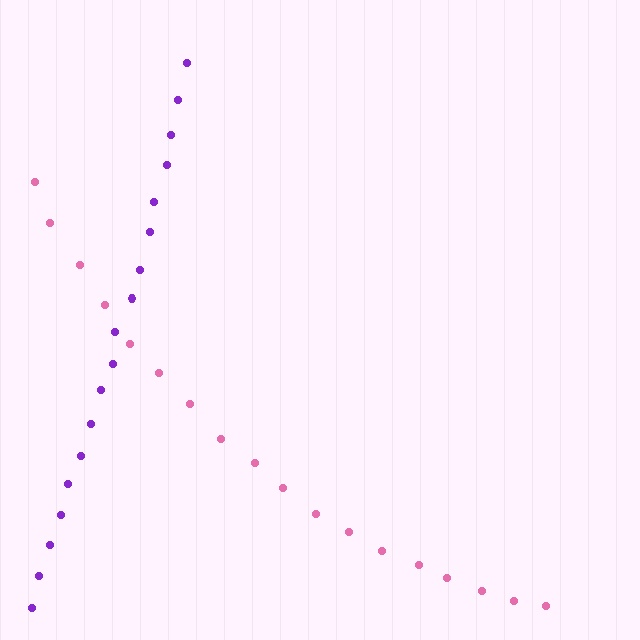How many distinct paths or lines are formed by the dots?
There are 2 distinct paths.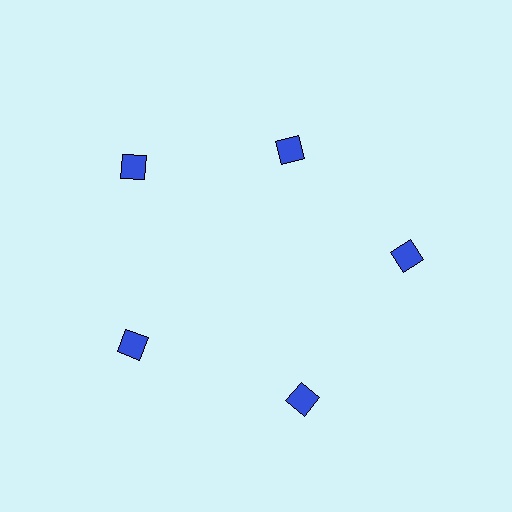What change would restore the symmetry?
The symmetry would be restored by moving it outward, back onto the ring so that all 5 diamonds sit at equal angles and equal distance from the center.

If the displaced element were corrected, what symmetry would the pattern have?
It would have 5-fold rotational symmetry — the pattern would map onto itself every 72 degrees.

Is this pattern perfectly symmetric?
No. The 5 blue diamonds are arranged in a ring, but one element near the 1 o'clock position is pulled inward toward the center, breaking the 5-fold rotational symmetry.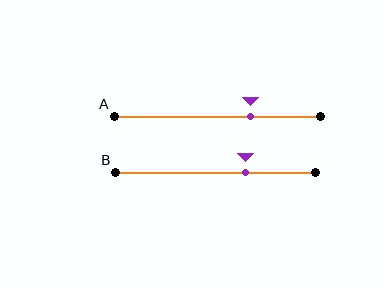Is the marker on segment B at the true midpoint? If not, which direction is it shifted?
No, the marker on segment B is shifted to the right by about 15% of the segment length.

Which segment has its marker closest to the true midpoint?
Segment B has its marker closest to the true midpoint.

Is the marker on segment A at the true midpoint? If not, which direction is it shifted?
No, the marker on segment A is shifted to the right by about 16% of the segment length.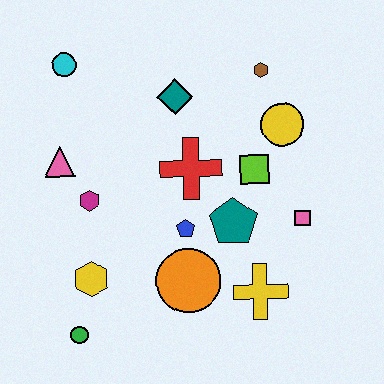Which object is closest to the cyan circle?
The pink triangle is closest to the cyan circle.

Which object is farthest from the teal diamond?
The green circle is farthest from the teal diamond.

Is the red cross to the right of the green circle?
Yes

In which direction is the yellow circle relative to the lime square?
The yellow circle is above the lime square.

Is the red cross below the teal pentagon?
No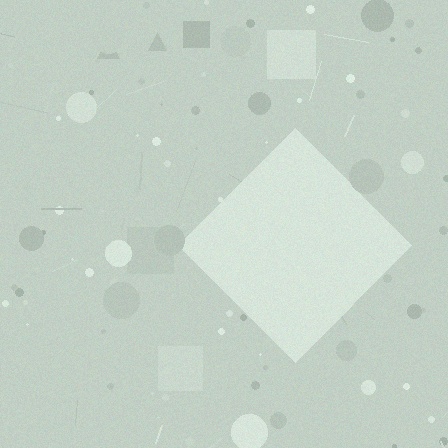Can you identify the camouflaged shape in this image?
The camouflaged shape is a diamond.